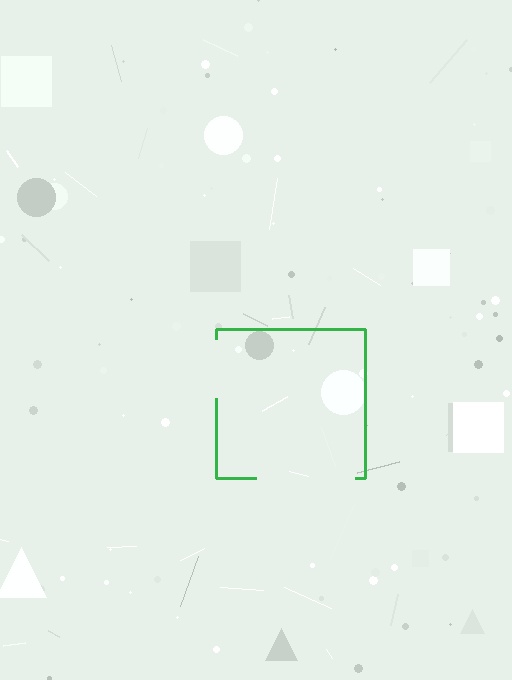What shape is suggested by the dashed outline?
The dashed outline suggests a square.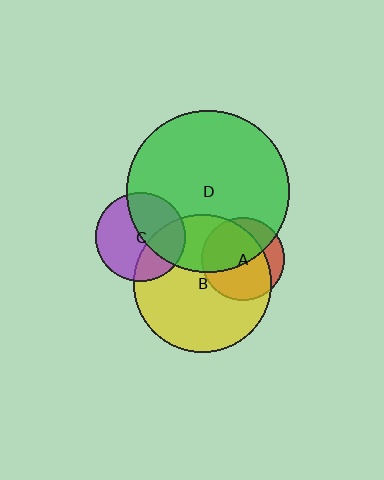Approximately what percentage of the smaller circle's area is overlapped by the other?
Approximately 45%.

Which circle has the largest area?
Circle D (green).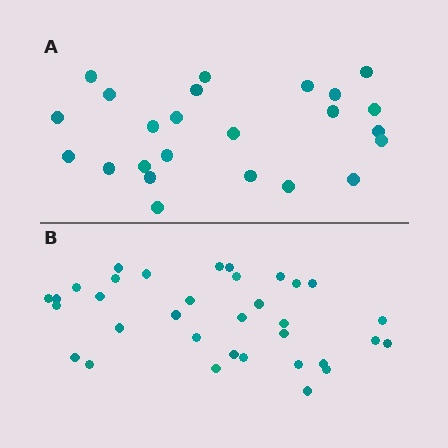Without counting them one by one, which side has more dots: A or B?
Region B (the bottom region) has more dots.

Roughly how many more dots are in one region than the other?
Region B has roughly 10 or so more dots than region A.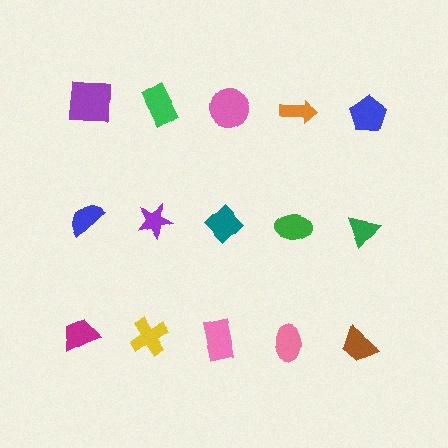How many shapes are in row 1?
5 shapes.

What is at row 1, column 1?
A purple square.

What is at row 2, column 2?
A purple star.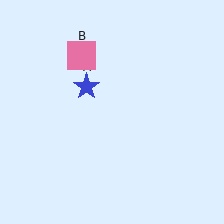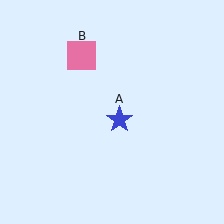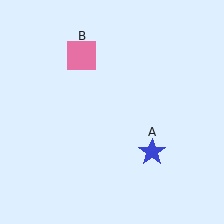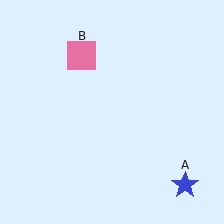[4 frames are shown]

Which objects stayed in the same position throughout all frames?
Pink square (object B) remained stationary.